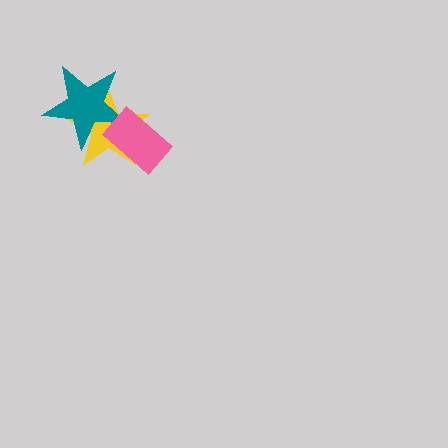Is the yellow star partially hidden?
Yes, it is partially covered by another shape.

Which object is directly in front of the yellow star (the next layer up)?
The teal star is directly in front of the yellow star.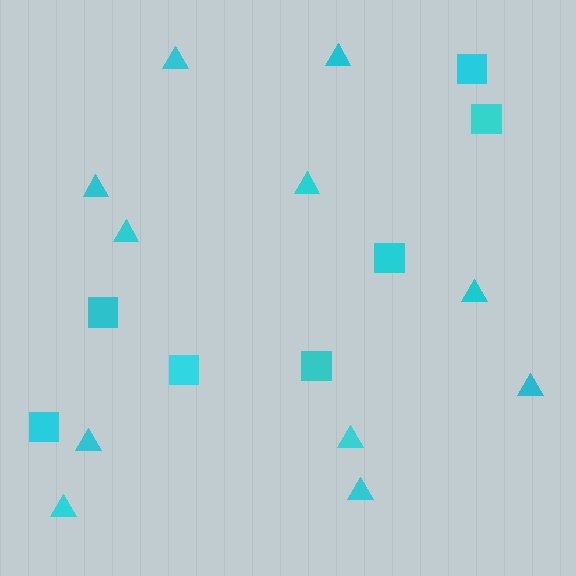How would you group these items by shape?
There are 2 groups: one group of triangles (11) and one group of squares (7).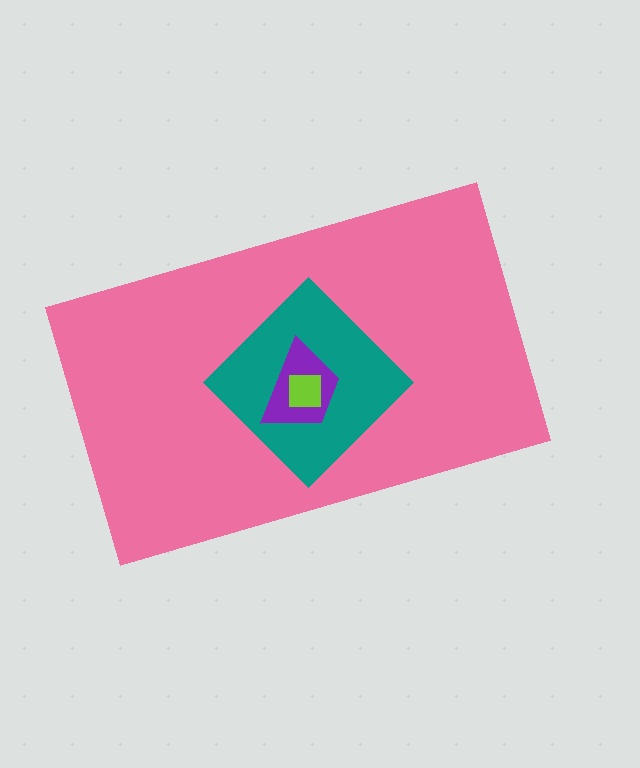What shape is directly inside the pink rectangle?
The teal diamond.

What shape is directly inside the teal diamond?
The purple trapezoid.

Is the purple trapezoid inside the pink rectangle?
Yes.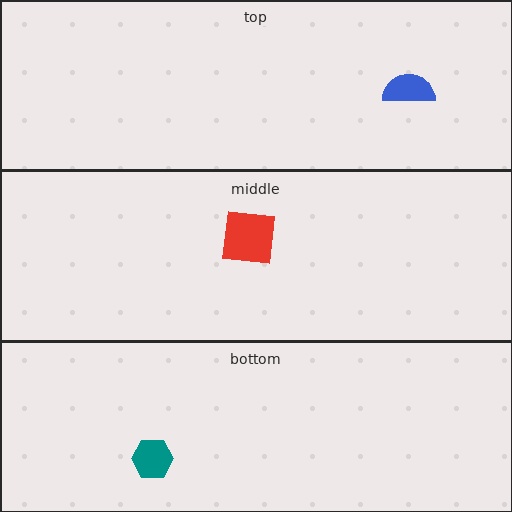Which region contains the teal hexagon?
The bottom region.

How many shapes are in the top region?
1.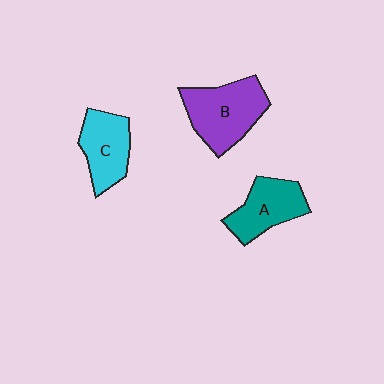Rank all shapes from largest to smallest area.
From largest to smallest: B (purple), A (teal), C (cyan).